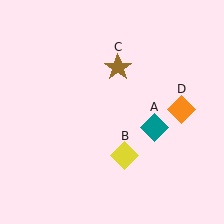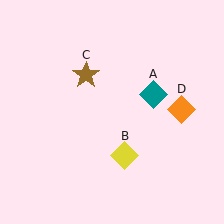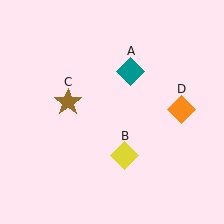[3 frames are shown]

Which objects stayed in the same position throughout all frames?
Yellow diamond (object B) and orange diamond (object D) remained stationary.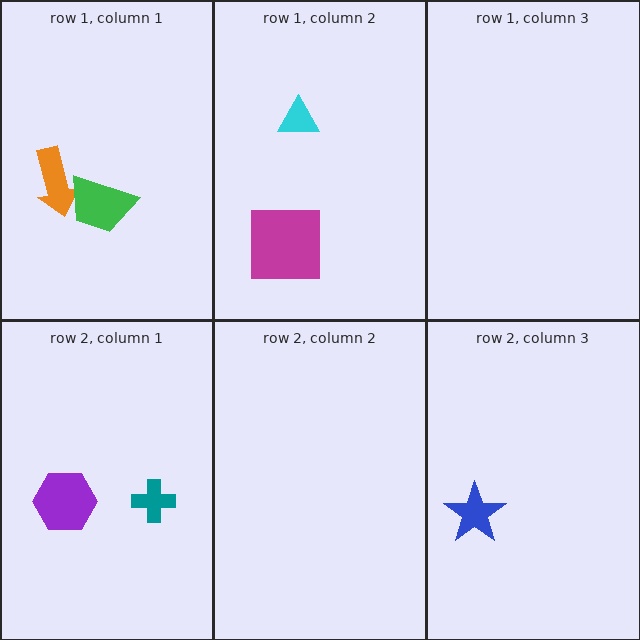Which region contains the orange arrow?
The row 1, column 1 region.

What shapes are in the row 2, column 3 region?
The blue star.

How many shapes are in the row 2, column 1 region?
2.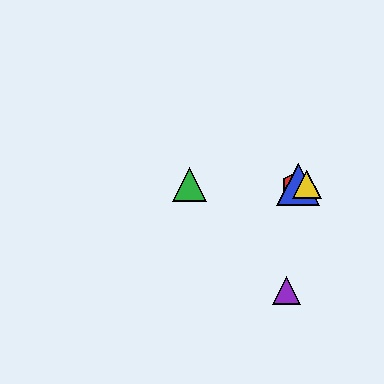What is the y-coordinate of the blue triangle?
The blue triangle is at y≈184.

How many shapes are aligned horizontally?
4 shapes (the red hexagon, the blue triangle, the green triangle, the yellow triangle) are aligned horizontally.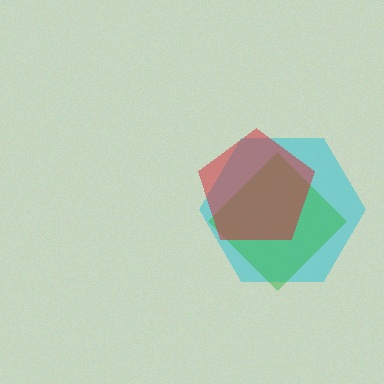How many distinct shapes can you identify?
There are 3 distinct shapes: a cyan hexagon, a green diamond, a red pentagon.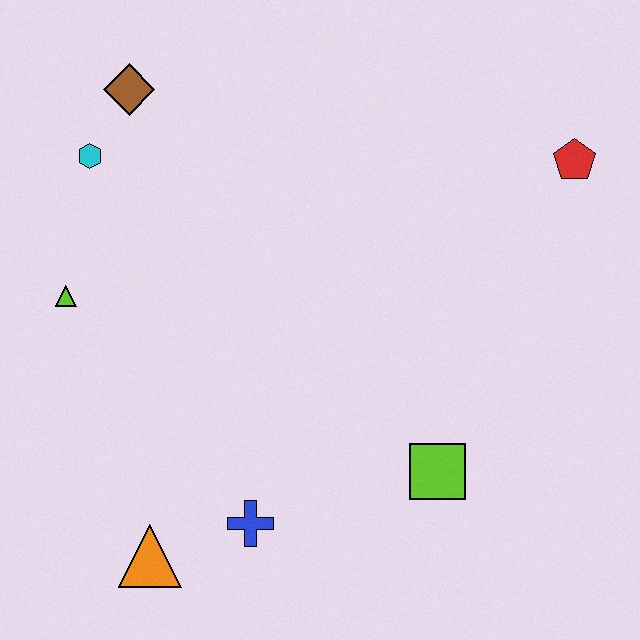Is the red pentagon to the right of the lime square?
Yes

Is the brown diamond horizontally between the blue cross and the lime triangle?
Yes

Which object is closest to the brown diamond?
The cyan hexagon is closest to the brown diamond.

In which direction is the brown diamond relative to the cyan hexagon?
The brown diamond is above the cyan hexagon.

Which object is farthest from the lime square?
The brown diamond is farthest from the lime square.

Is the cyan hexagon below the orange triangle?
No